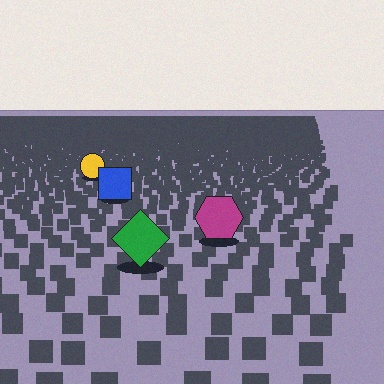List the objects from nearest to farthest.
From nearest to farthest: the green diamond, the magenta hexagon, the blue square, the yellow circle.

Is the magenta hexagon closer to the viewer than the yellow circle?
Yes. The magenta hexagon is closer — you can tell from the texture gradient: the ground texture is coarser near it.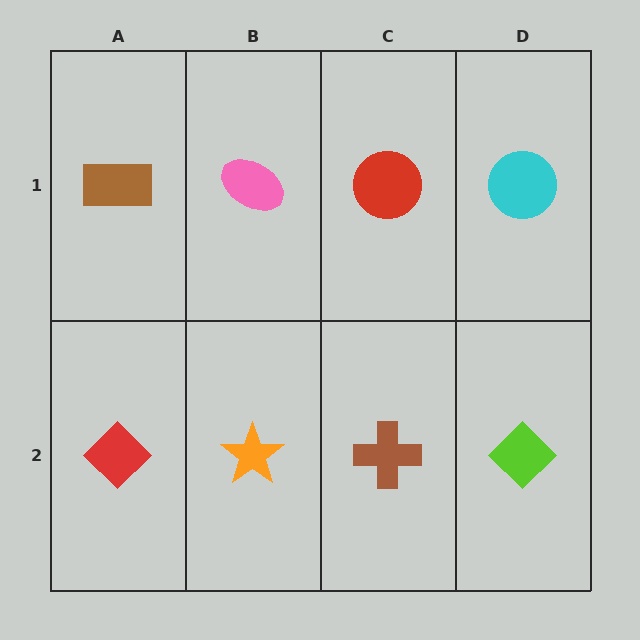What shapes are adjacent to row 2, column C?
A red circle (row 1, column C), an orange star (row 2, column B), a lime diamond (row 2, column D).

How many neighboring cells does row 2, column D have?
2.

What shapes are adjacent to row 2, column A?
A brown rectangle (row 1, column A), an orange star (row 2, column B).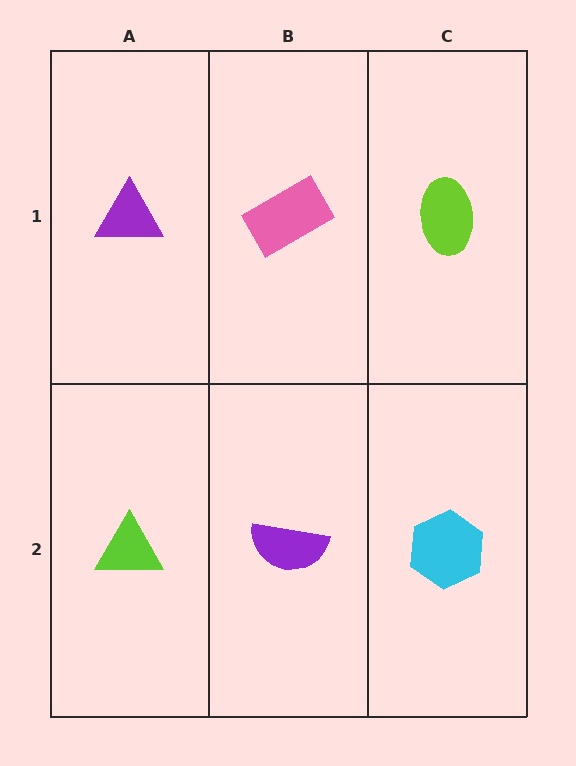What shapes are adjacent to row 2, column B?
A pink rectangle (row 1, column B), a lime triangle (row 2, column A), a cyan hexagon (row 2, column C).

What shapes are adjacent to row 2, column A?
A purple triangle (row 1, column A), a purple semicircle (row 2, column B).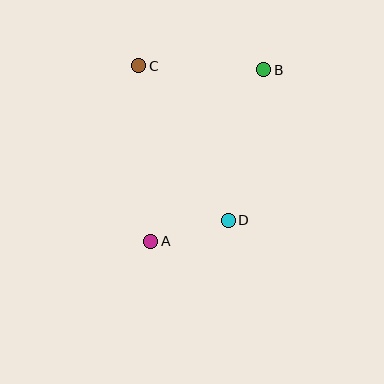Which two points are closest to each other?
Points A and D are closest to each other.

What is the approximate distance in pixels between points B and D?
The distance between B and D is approximately 155 pixels.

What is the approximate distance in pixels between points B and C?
The distance between B and C is approximately 125 pixels.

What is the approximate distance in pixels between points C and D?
The distance between C and D is approximately 179 pixels.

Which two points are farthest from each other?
Points A and B are farthest from each other.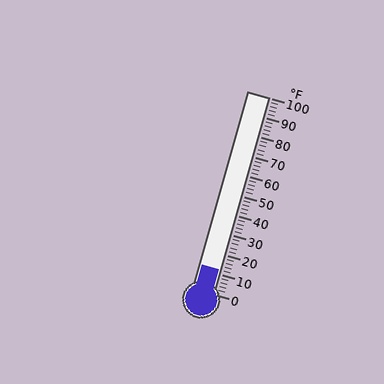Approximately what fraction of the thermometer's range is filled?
The thermometer is filled to approximately 10% of its range.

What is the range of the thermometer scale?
The thermometer scale ranges from 0°F to 100°F.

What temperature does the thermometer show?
The thermometer shows approximately 12°F.